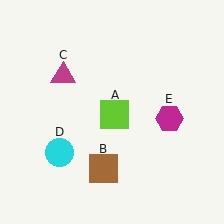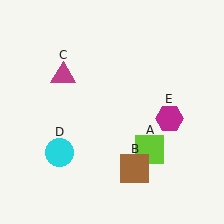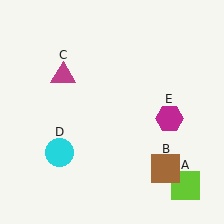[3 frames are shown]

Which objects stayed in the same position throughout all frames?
Magenta triangle (object C) and cyan circle (object D) and magenta hexagon (object E) remained stationary.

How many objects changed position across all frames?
2 objects changed position: lime square (object A), brown square (object B).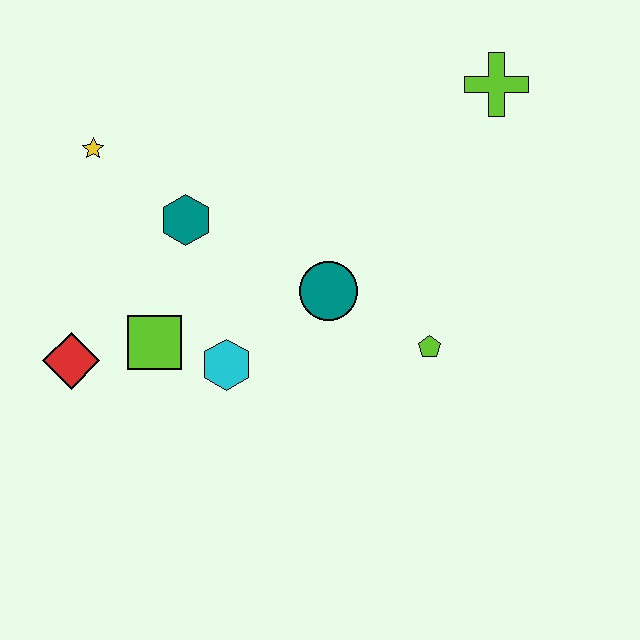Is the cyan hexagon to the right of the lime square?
Yes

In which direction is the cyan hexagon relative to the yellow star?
The cyan hexagon is below the yellow star.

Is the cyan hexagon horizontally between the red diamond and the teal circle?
Yes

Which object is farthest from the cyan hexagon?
The lime cross is farthest from the cyan hexagon.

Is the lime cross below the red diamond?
No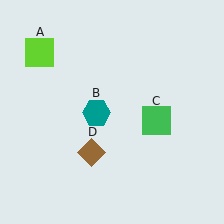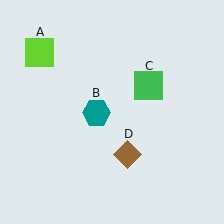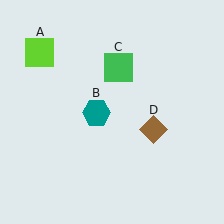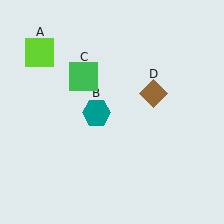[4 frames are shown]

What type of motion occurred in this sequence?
The green square (object C), brown diamond (object D) rotated counterclockwise around the center of the scene.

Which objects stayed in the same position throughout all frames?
Lime square (object A) and teal hexagon (object B) remained stationary.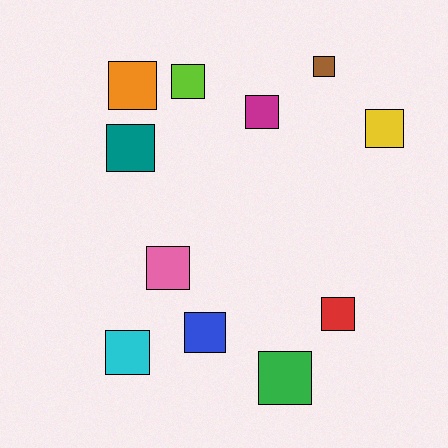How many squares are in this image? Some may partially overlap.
There are 11 squares.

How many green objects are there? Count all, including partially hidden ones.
There is 1 green object.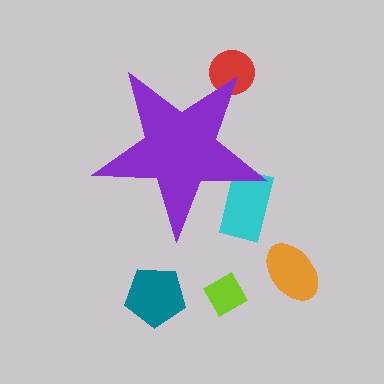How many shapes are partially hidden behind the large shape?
2 shapes are partially hidden.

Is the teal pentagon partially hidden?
No, the teal pentagon is fully visible.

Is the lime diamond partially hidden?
No, the lime diamond is fully visible.